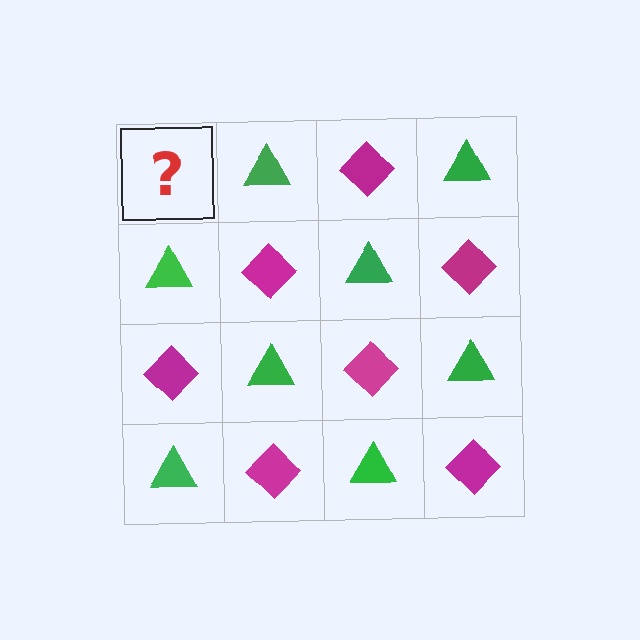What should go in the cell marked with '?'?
The missing cell should contain a magenta diamond.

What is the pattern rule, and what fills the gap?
The rule is that it alternates magenta diamond and green triangle in a checkerboard pattern. The gap should be filled with a magenta diamond.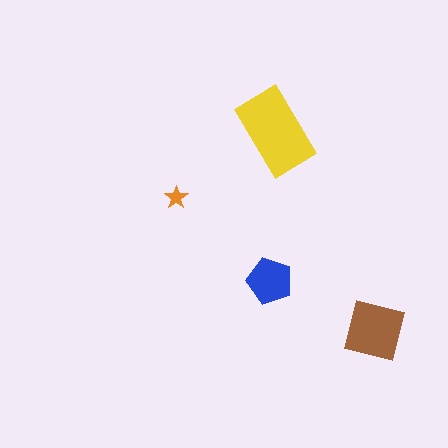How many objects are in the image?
There are 4 objects in the image.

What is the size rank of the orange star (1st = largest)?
4th.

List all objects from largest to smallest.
The yellow rectangle, the brown square, the blue pentagon, the orange star.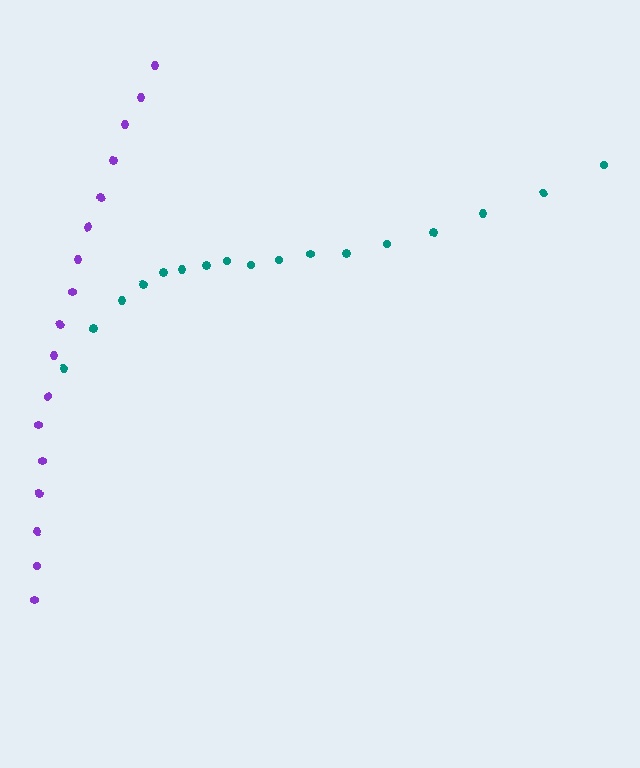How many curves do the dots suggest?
There are 2 distinct paths.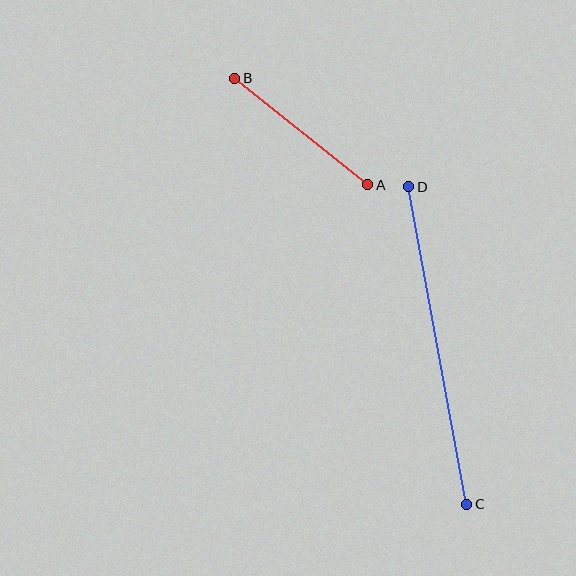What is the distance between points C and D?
The distance is approximately 323 pixels.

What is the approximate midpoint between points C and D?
The midpoint is at approximately (438, 346) pixels.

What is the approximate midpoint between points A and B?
The midpoint is at approximately (301, 131) pixels.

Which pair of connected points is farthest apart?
Points C and D are farthest apart.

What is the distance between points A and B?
The distance is approximately 170 pixels.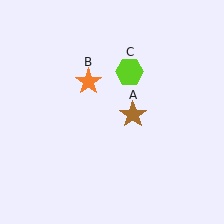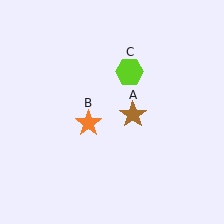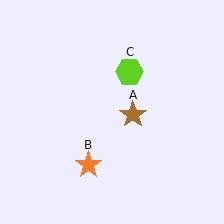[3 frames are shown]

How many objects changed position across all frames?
1 object changed position: orange star (object B).